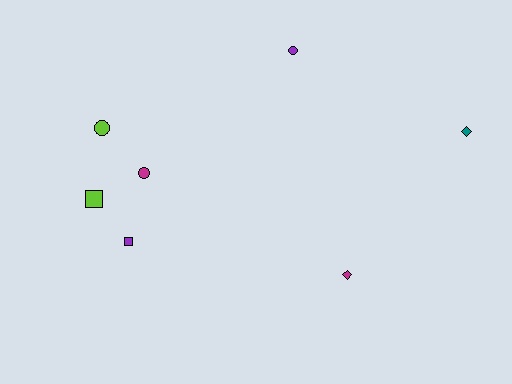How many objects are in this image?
There are 7 objects.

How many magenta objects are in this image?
There are 2 magenta objects.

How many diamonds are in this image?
There are 2 diamonds.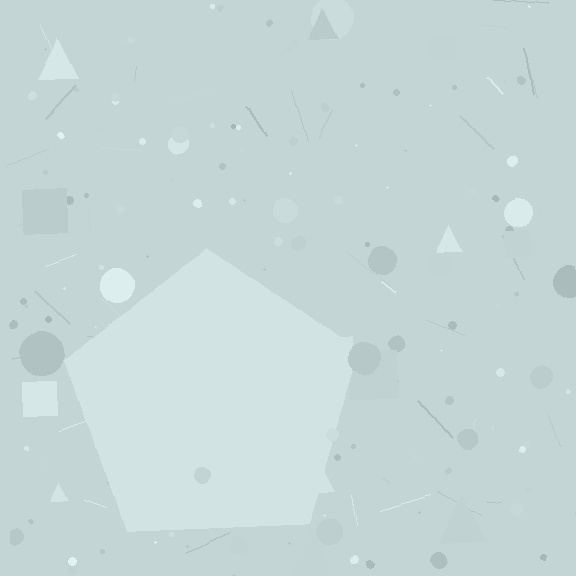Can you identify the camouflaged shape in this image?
The camouflaged shape is a pentagon.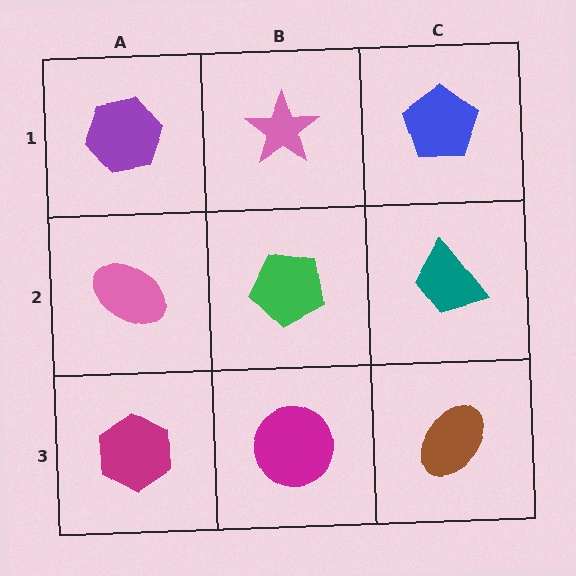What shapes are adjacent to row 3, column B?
A green pentagon (row 2, column B), a magenta hexagon (row 3, column A), a brown ellipse (row 3, column C).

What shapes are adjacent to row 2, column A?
A purple hexagon (row 1, column A), a magenta hexagon (row 3, column A), a green pentagon (row 2, column B).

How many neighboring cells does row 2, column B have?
4.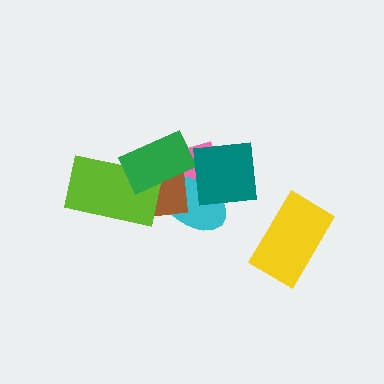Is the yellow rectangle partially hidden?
No, no other shape covers it.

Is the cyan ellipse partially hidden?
Yes, it is partially covered by another shape.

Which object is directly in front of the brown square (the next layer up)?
The lime rectangle is directly in front of the brown square.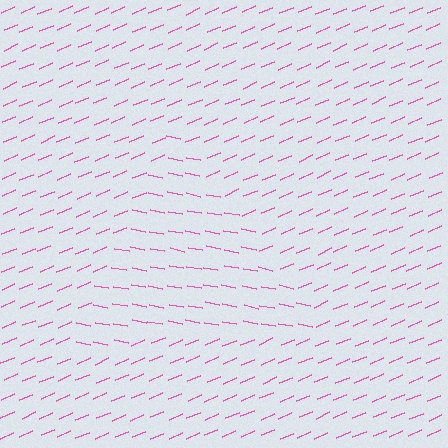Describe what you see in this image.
The image is filled with small pink line segments. A triangle region in the image has lines oriented differently from the surrounding lines, creating a visible texture boundary.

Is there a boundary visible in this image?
Yes, there is a texture boundary formed by a change in line orientation.